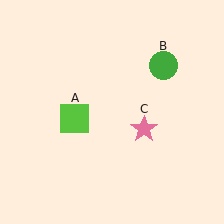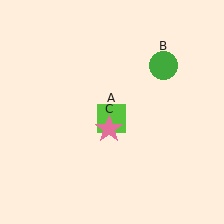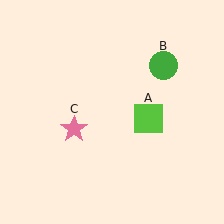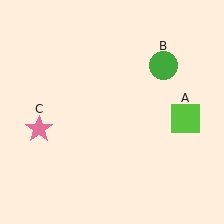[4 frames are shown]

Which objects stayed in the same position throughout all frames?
Green circle (object B) remained stationary.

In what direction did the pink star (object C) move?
The pink star (object C) moved left.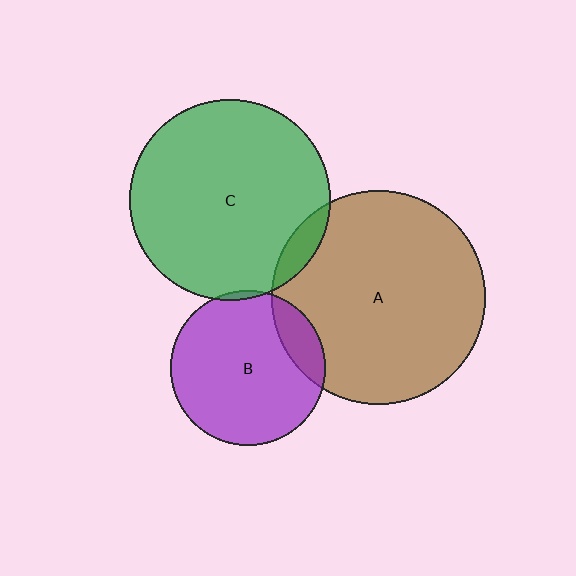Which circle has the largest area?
Circle A (brown).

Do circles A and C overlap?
Yes.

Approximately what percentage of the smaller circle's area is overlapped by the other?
Approximately 5%.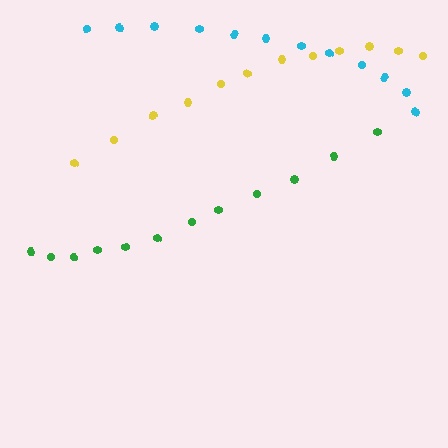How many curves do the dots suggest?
There are 3 distinct paths.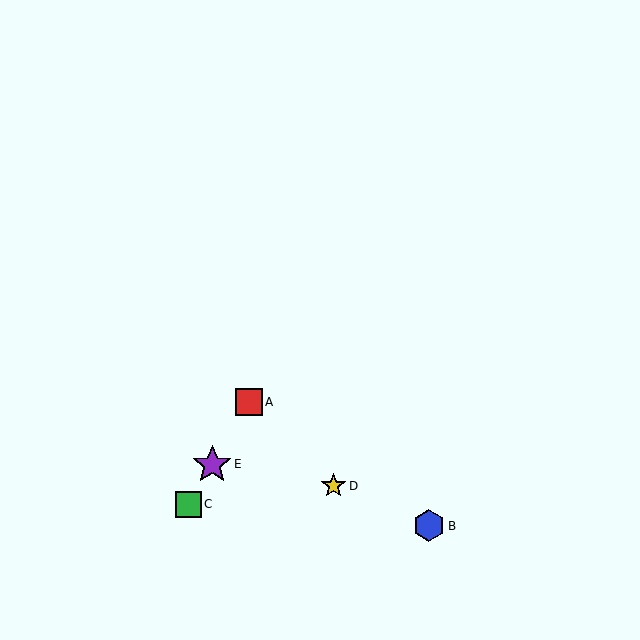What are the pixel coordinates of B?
Object B is at (429, 526).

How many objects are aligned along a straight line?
3 objects (A, C, E) are aligned along a straight line.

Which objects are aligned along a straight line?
Objects A, C, E are aligned along a straight line.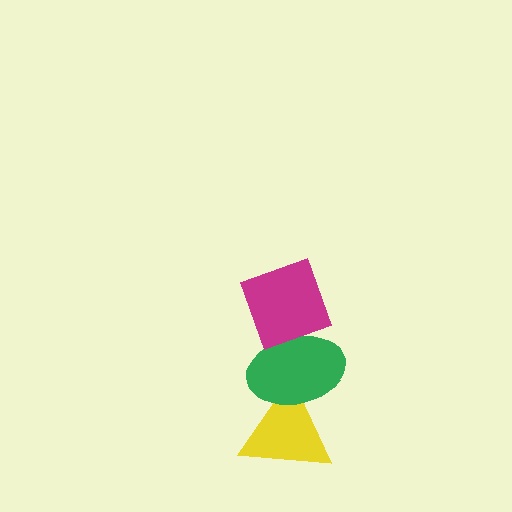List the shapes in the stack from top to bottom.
From top to bottom: the magenta diamond, the green ellipse, the yellow triangle.